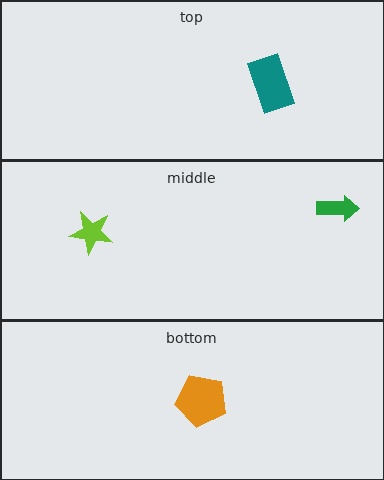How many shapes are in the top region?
1.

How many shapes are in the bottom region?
1.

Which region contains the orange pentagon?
The bottom region.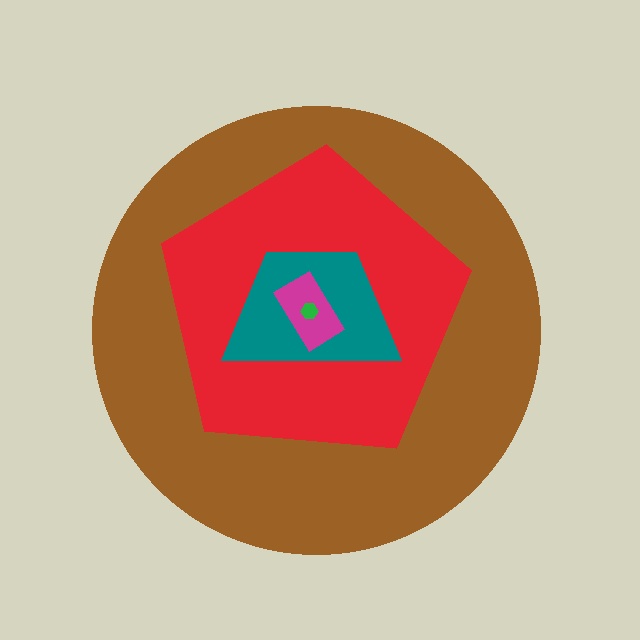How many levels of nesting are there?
5.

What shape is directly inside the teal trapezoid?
The magenta rectangle.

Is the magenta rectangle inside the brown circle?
Yes.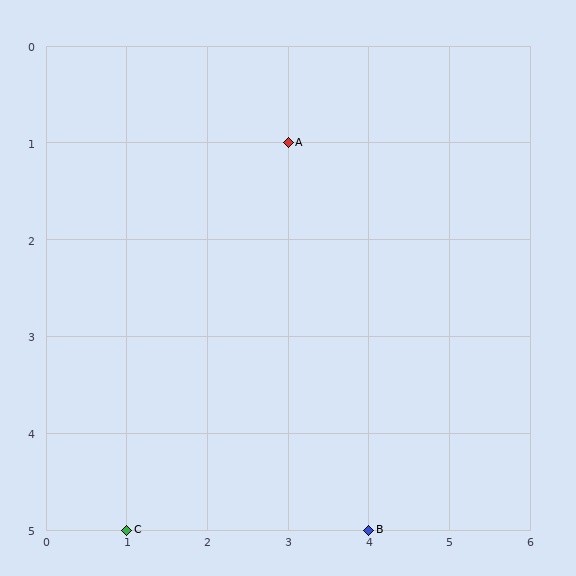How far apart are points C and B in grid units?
Points C and B are 3 columns apart.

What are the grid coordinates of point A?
Point A is at grid coordinates (3, 1).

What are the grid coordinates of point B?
Point B is at grid coordinates (4, 5).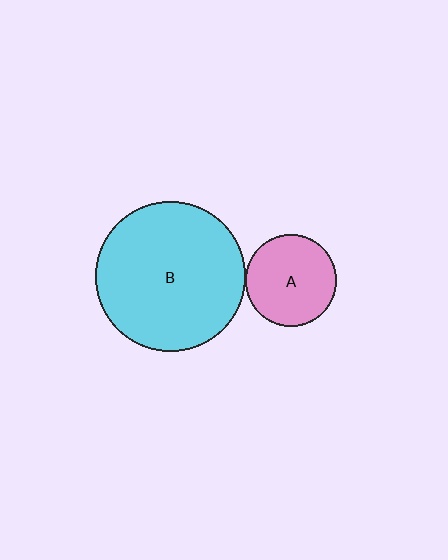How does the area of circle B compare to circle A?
Approximately 2.7 times.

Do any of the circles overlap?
No, none of the circles overlap.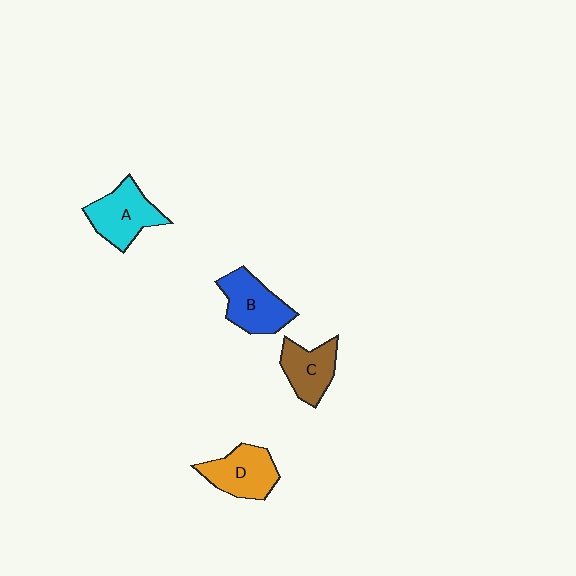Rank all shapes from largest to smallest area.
From largest to smallest: A (cyan), B (blue), D (orange), C (brown).